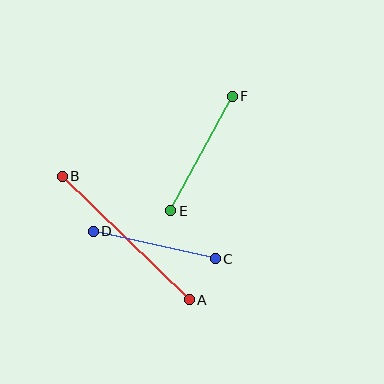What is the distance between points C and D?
The distance is approximately 125 pixels.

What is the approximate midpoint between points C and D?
The midpoint is at approximately (154, 245) pixels.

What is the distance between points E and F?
The distance is approximately 130 pixels.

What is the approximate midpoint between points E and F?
The midpoint is at approximately (202, 154) pixels.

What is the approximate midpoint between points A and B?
The midpoint is at approximately (126, 238) pixels.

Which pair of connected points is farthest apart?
Points A and B are farthest apart.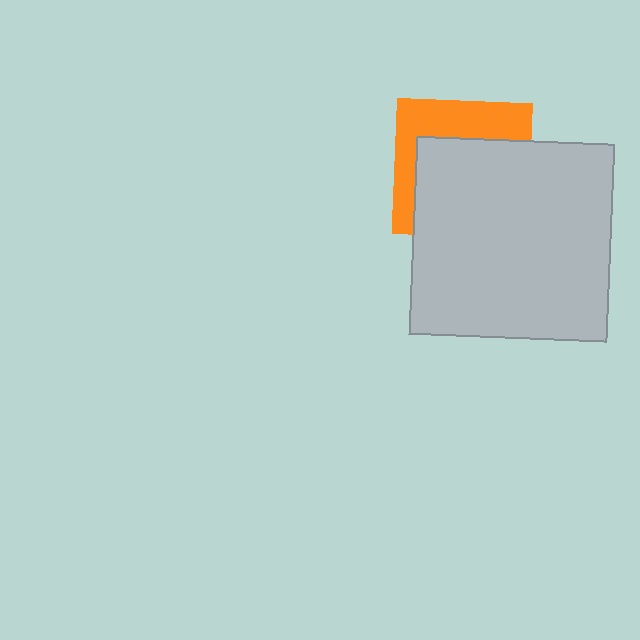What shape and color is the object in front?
The object in front is a light gray square.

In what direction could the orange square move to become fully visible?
The orange square could move up. That would shift it out from behind the light gray square entirely.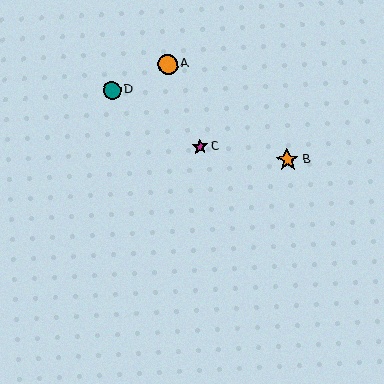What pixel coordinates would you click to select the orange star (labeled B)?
Click at (287, 160) to select the orange star B.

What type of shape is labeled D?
Shape D is a teal circle.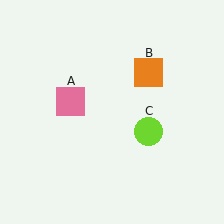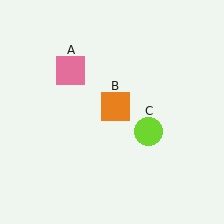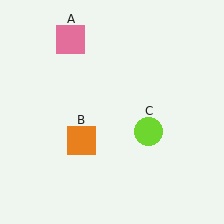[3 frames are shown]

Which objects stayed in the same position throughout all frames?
Lime circle (object C) remained stationary.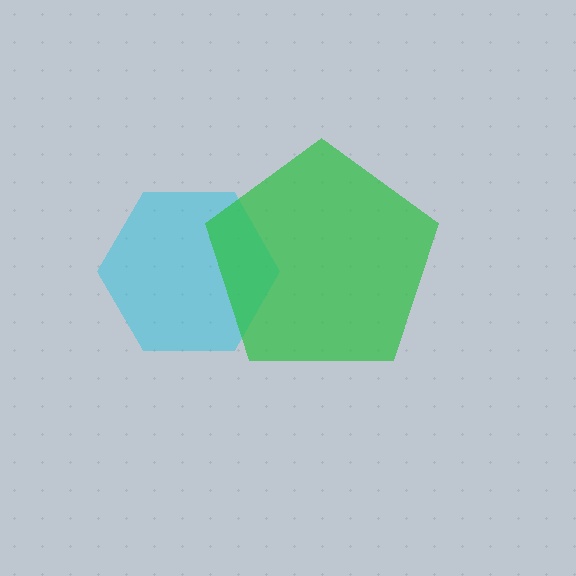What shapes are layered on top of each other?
The layered shapes are: a cyan hexagon, a green pentagon.